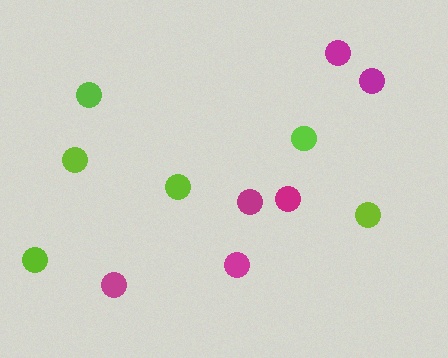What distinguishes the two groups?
There are 2 groups: one group of magenta circles (6) and one group of lime circles (6).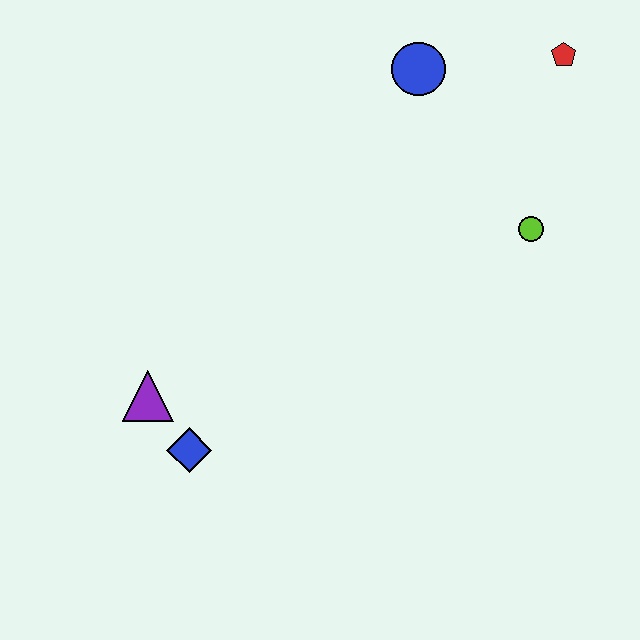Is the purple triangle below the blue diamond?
No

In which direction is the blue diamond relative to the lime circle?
The blue diamond is to the left of the lime circle.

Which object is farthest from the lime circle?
The purple triangle is farthest from the lime circle.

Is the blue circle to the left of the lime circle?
Yes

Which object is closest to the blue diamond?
The purple triangle is closest to the blue diamond.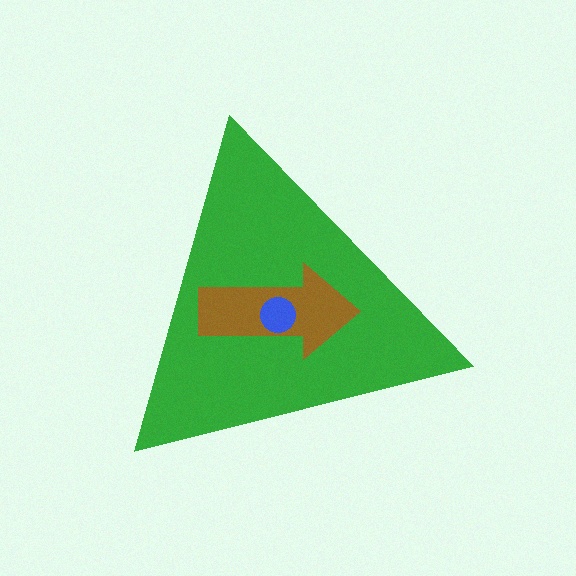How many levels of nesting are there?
3.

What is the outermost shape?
The green triangle.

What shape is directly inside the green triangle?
The brown arrow.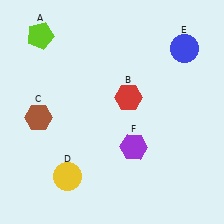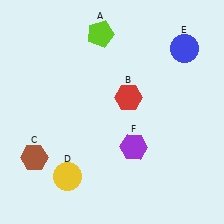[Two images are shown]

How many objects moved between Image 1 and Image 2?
2 objects moved between the two images.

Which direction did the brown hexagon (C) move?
The brown hexagon (C) moved down.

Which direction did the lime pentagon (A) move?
The lime pentagon (A) moved right.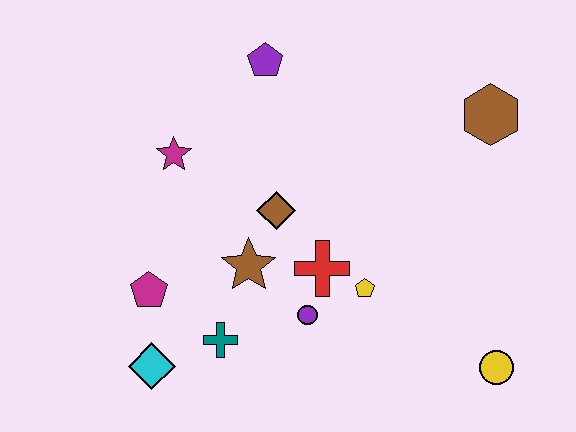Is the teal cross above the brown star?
No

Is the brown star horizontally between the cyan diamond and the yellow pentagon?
Yes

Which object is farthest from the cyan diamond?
The brown hexagon is farthest from the cyan diamond.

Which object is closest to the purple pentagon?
The magenta star is closest to the purple pentagon.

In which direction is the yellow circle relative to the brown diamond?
The yellow circle is to the right of the brown diamond.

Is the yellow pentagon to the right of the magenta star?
Yes